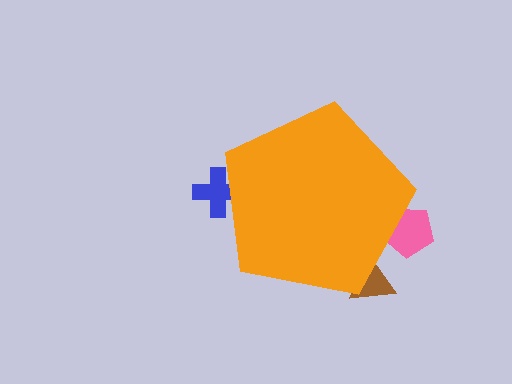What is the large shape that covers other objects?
An orange pentagon.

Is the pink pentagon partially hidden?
Yes, the pink pentagon is partially hidden behind the orange pentagon.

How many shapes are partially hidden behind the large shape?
3 shapes are partially hidden.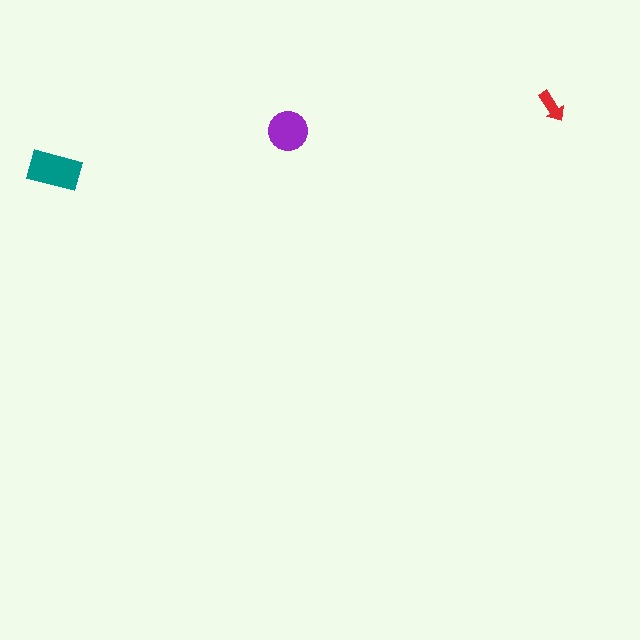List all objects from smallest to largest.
The red arrow, the purple circle, the teal rectangle.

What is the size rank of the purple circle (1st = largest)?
2nd.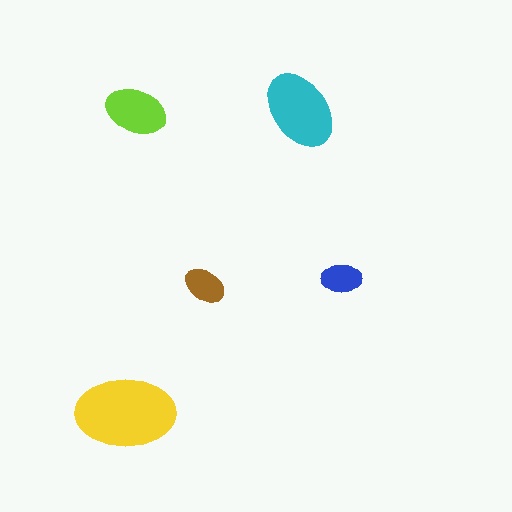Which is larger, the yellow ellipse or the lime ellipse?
The yellow one.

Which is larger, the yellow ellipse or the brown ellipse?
The yellow one.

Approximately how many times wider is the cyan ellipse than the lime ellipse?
About 1.5 times wider.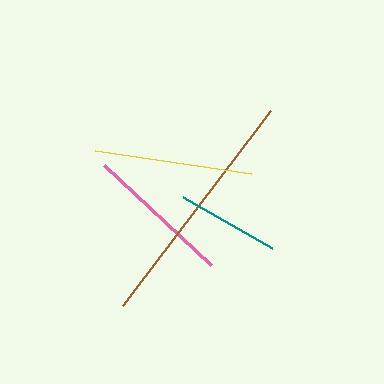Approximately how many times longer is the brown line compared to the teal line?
The brown line is approximately 2.4 times the length of the teal line.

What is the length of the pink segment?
The pink segment is approximately 146 pixels long.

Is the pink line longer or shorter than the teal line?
The pink line is longer than the teal line.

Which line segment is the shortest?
The teal line is the shortest at approximately 103 pixels.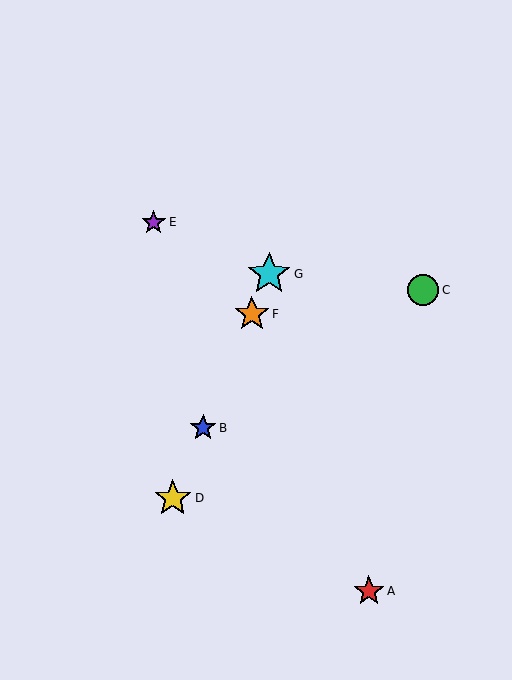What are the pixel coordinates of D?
Object D is at (173, 498).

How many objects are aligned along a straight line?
4 objects (B, D, F, G) are aligned along a straight line.